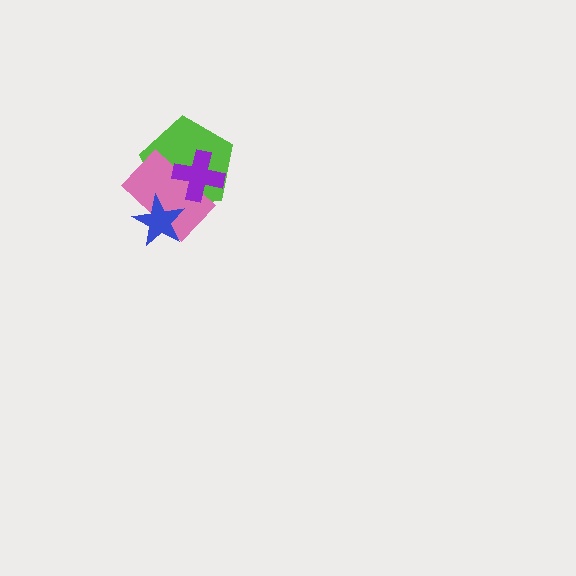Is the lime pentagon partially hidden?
Yes, it is partially covered by another shape.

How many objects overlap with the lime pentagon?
3 objects overlap with the lime pentagon.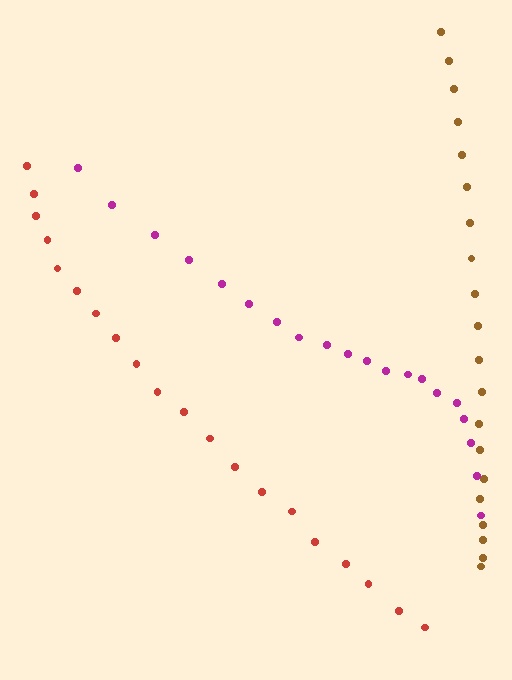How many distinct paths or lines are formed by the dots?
There are 3 distinct paths.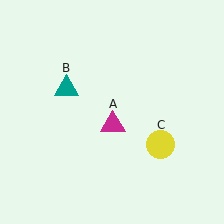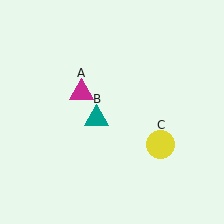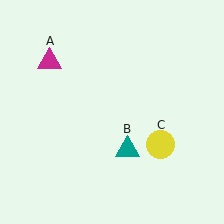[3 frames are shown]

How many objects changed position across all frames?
2 objects changed position: magenta triangle (object A), teal triangle (object B).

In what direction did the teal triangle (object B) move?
The teal triangle (object B) moved down and to the right.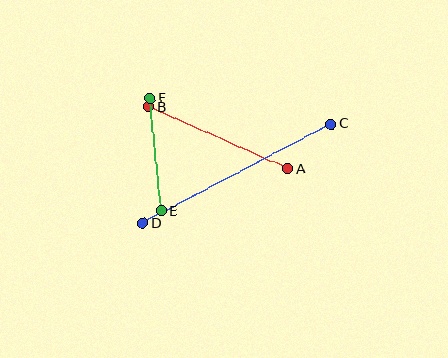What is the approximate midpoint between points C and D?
The midpoint is at approximately (237, 174) pixels.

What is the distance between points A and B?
The distance is approximately 152 pixels.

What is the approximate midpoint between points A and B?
The midpoint is at approximately (218, 138) pixels.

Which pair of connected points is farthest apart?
Points C and D are farthest apart.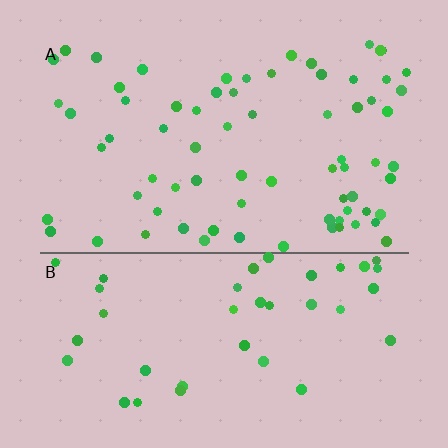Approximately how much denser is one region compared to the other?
Approximately 1.8× — region A over region B.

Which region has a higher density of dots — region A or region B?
A (the top).